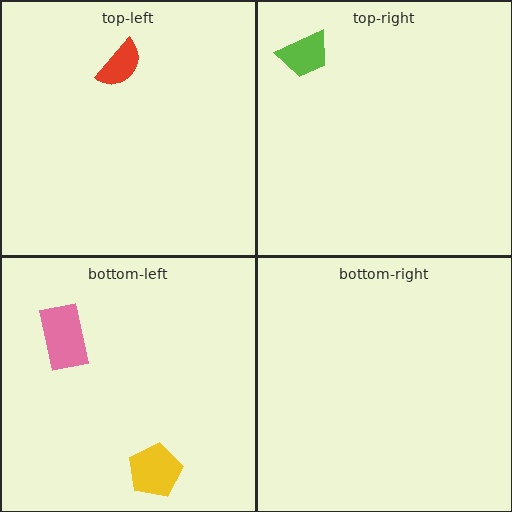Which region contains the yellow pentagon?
The bottom-left region.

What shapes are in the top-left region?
The red semicircle.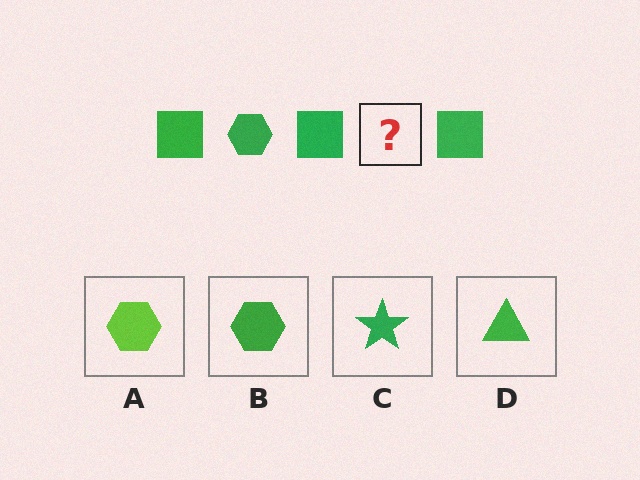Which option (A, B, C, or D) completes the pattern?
B.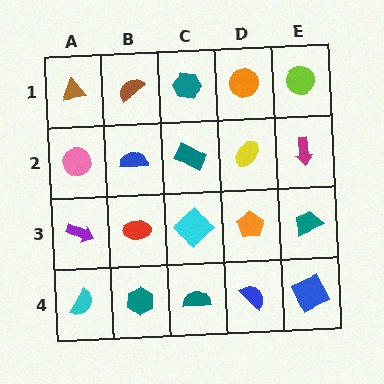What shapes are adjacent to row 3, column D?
A yellow ellipse (row 2, column D), a blue semicircle (row 4, column D), a cyan diamond (row 3, column C), a teal trapezoid (row 3, column E).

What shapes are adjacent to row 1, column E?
A magenta arrow (row 2, column E), an orange circle (row 1, column D).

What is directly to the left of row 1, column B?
A brown triangle.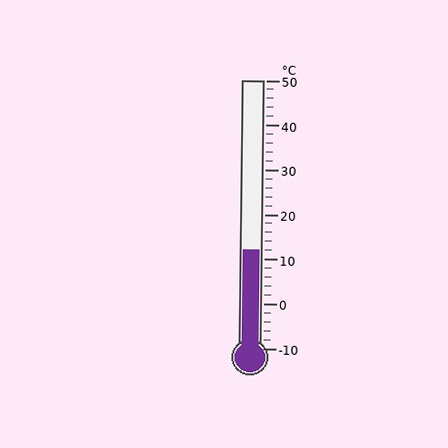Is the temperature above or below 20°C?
The temperature is below 20°C.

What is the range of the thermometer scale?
The thermometer scale ranges from -10°C to 50°C.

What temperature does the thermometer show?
The thermometer shows approximately 12°C.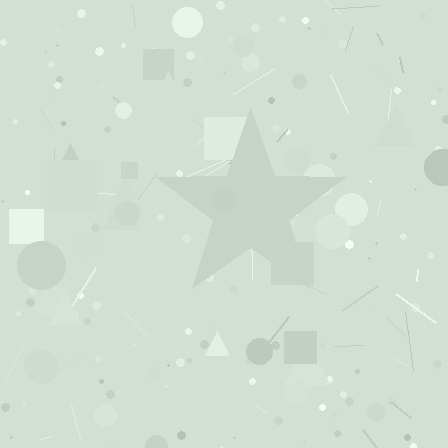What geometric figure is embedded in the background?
A star is embedded in the background.